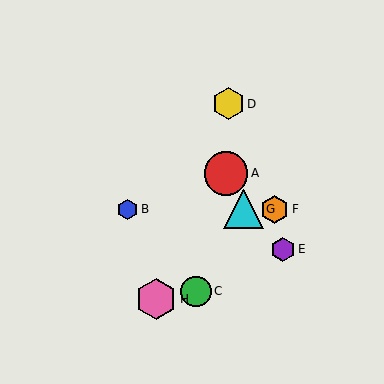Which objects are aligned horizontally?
Objects B, F, G are aligned horizontally.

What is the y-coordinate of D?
Object D is at y≈104.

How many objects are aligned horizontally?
3 objects (B, F, G) are aligned horizontally.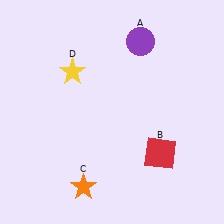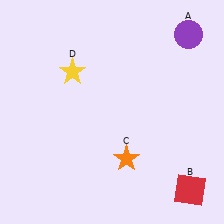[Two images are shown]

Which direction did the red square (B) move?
The red square (B) moved down.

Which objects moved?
The objects that moved are: the purple circle (A), the red square (B), the orange star (C).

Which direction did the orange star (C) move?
The orange star (C) moved right.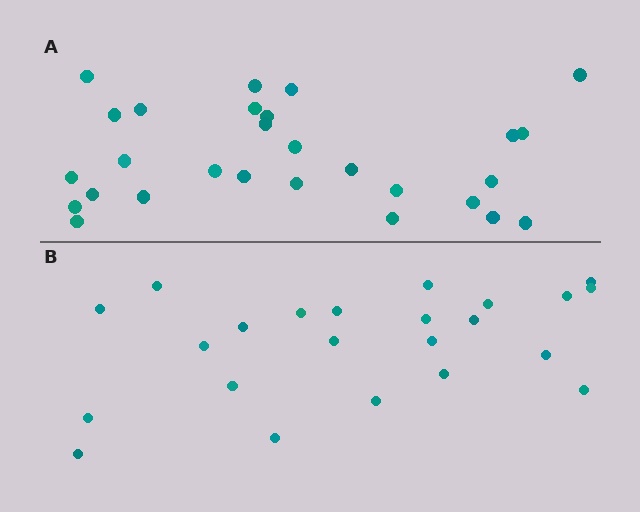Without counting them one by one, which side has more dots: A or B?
Region A (the top region) has more dots.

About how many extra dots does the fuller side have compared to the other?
Region A has about 5 more dots than region B.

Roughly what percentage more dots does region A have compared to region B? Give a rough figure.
About 20% more.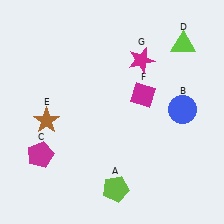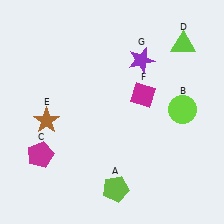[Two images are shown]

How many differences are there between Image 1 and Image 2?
There are 2 differences between the two images.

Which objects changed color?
B changed from blue to lime. G changed from magenta to purple.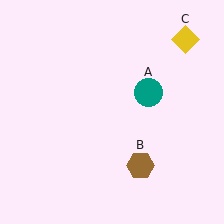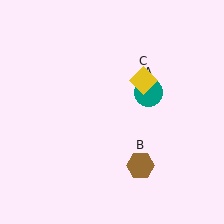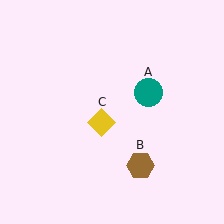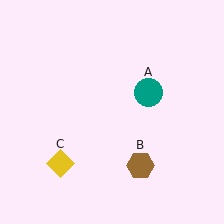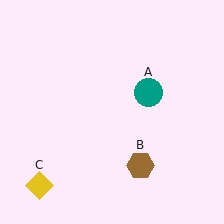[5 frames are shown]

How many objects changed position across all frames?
1 object changed position: yellow diamond (object C).